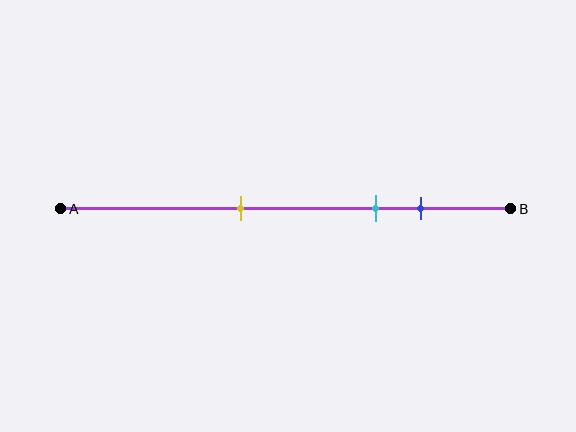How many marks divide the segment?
There are 3 marks dividing the segment.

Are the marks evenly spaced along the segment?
No, the marks are not evenly spaced.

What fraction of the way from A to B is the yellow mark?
The yellow mark is approximately 40% (0.4) of the way from A to B.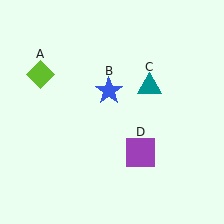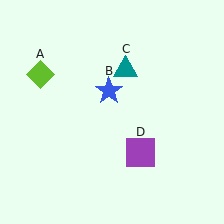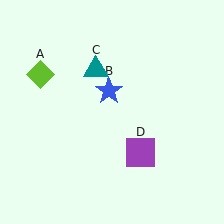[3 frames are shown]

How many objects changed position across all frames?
1 object changed position: teal triangle (object C).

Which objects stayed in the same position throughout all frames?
Lime diamond (object A) and blue star (object B) and purple square (object D) remained stationary.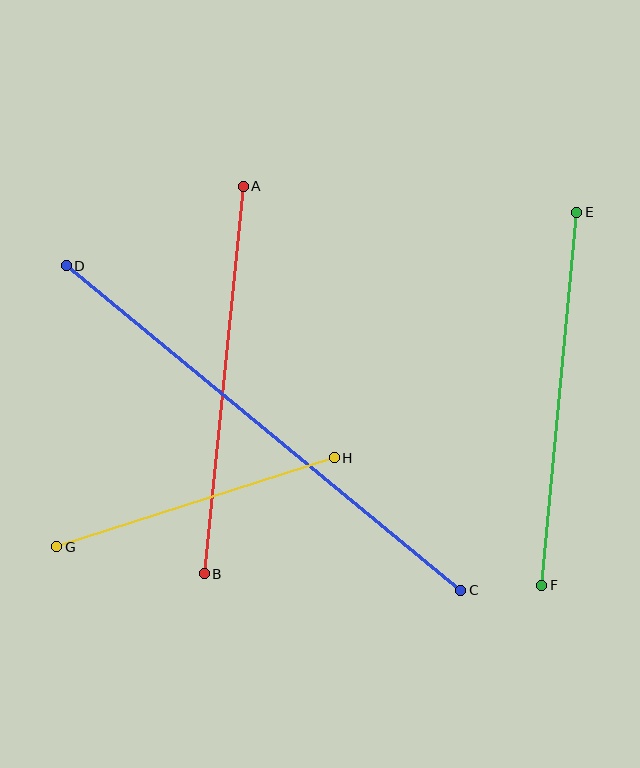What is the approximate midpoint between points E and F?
The midpoint is at approximately (559, 399) pixels.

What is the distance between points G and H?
The distance is approximately 291 pixels.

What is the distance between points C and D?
The distance is approximately 511 pixels.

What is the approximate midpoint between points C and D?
The midpoint is at approximately (264, 428) pixels.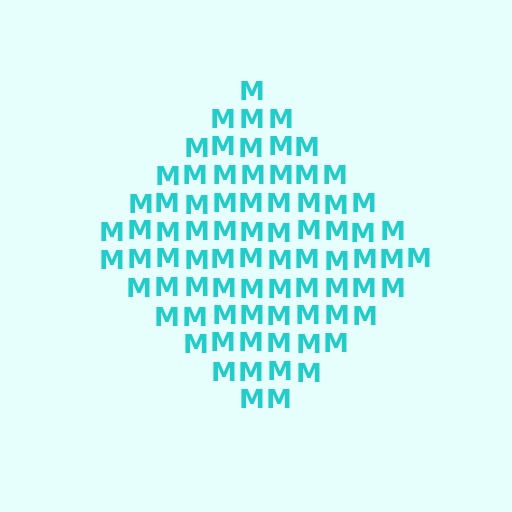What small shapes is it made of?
It is made of small letter M's.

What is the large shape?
The large shape is a diamond.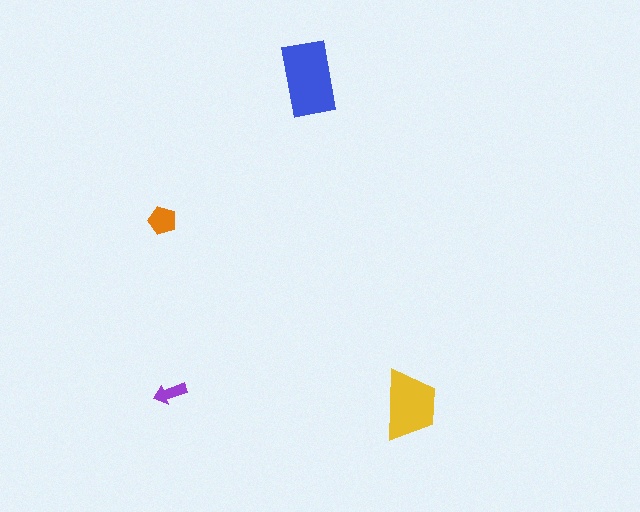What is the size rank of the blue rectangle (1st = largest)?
1st.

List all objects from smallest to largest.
The purple arrow, the orange pentagon, the yellow trapezoid, the blue rectangle.